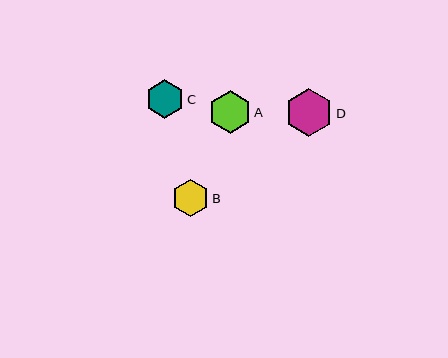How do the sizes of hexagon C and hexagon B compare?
Hexagon C and hexagon B are approximately the same size.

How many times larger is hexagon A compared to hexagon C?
Hexagon A is approximately 1.1 times the size of hexagon C.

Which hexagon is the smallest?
Hexagon B is the smallest with a size of approximately 37 pixels.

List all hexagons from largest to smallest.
From largest to smallest: D, A, C, B.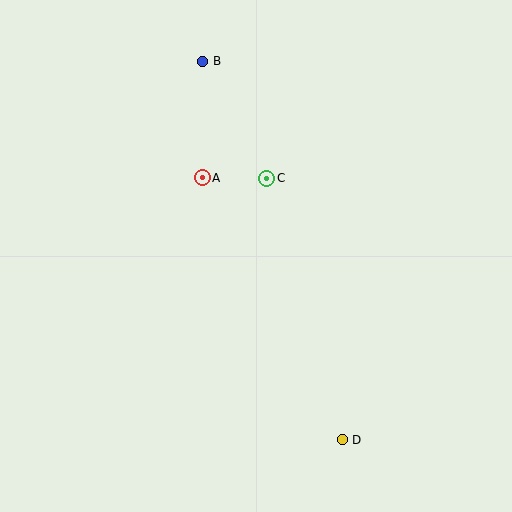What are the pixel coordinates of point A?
Point A is at (202, 178).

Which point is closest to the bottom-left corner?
Point D is closest to the bottom-left corner.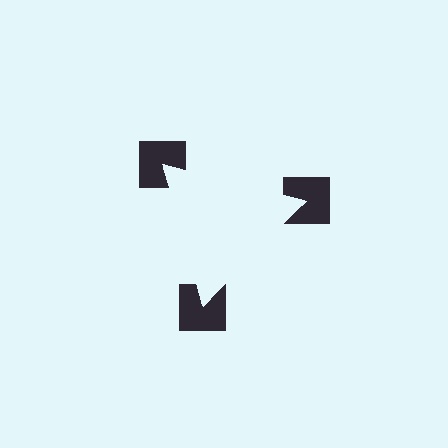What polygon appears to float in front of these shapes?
An illusory triangle — its edges are inferred from the aligned wedge cuts in the notched squares, not physically drawn.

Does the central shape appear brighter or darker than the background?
It typically appears slightly brighter than the background, even though no actual brightness change is drawn.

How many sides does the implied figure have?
3 sides.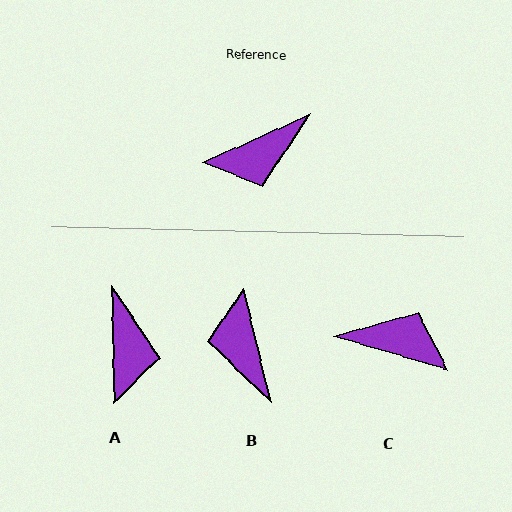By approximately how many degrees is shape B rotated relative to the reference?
Approximately 101 degrees clockwise.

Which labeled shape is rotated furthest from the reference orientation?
C, about 140 degrees away.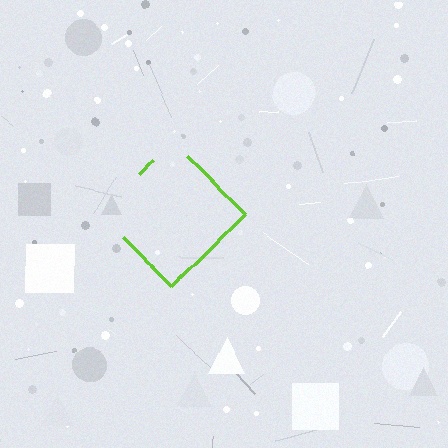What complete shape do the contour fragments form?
The contour fragments form a diamond.